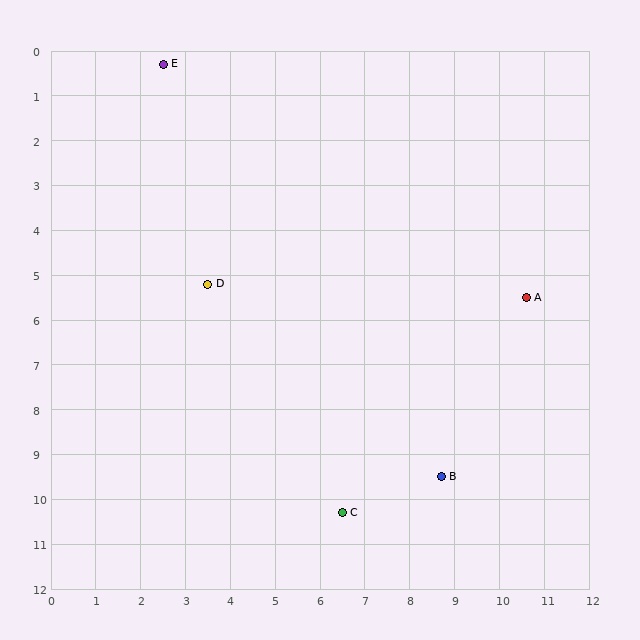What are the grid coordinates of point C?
Point C is at approximately (6.5, 10.3).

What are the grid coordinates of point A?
Point A is at approximately (10.6, 5.5).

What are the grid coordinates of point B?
Point B is at approximately (8.7, 9.5).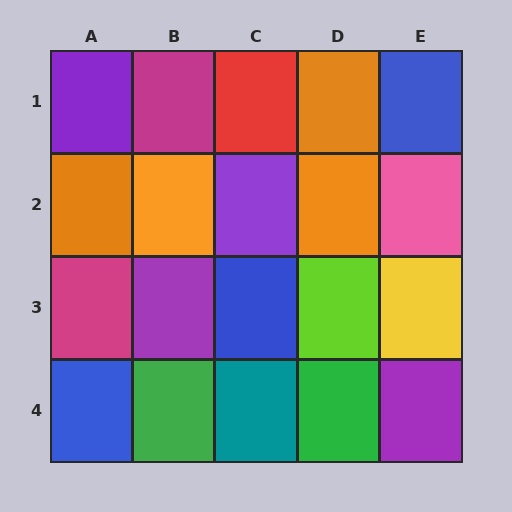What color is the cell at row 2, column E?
Pink.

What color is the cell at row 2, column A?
Orange.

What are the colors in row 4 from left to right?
Blue, green, teal, green, purple.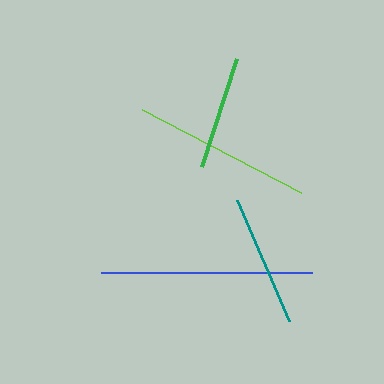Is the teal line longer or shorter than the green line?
The teal line is longer than the green line.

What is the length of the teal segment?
The teal segment is approximately 131 pixels long.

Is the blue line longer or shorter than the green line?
The blue line is longer than the green line.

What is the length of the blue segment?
The blue segment is approximately 211 pixels long.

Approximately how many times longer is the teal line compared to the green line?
The teal line is approximately 1.2 times the length of the green line.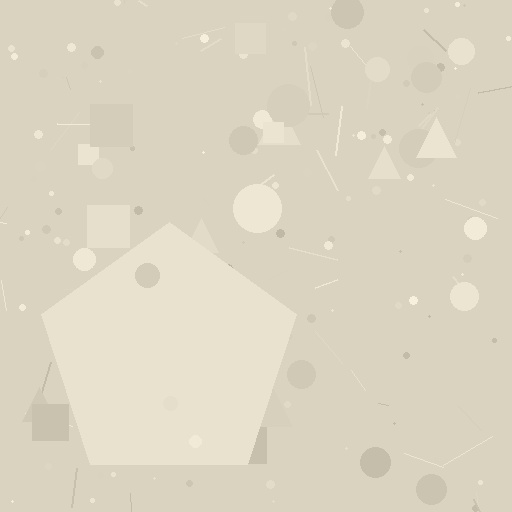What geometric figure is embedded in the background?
A pentagon is embedded in the background.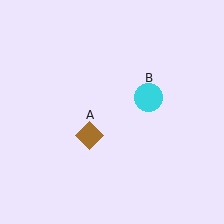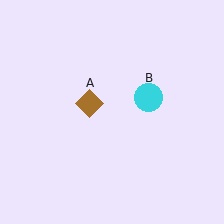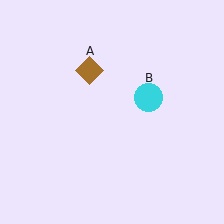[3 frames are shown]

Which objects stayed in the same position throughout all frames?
Cyan circle (object B) remained stationary.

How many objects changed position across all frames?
1 object changed position: brown diamond (object A).